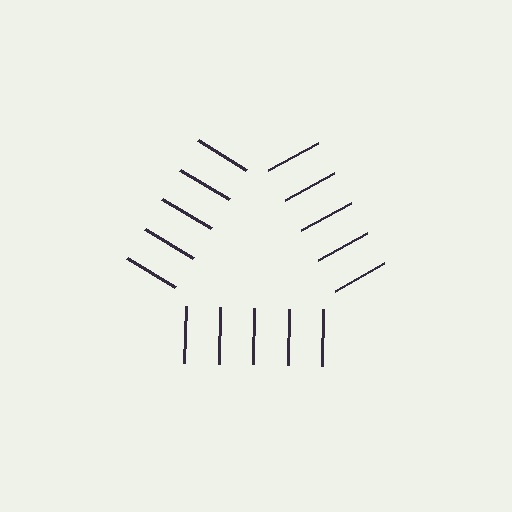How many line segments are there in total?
15 — 5 along each of the 3 edges.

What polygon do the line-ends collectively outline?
An illusory triangle — the line segments terminate on its edges but no continuous stroke is drawn.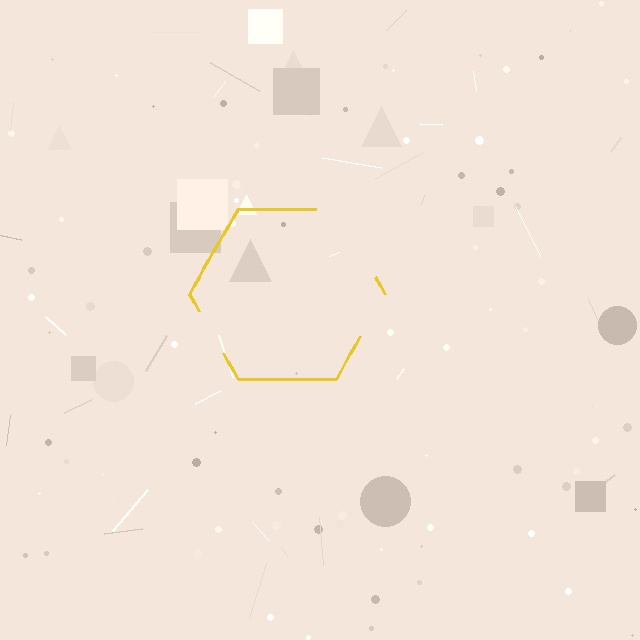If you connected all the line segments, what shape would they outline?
They would outline a hexagon.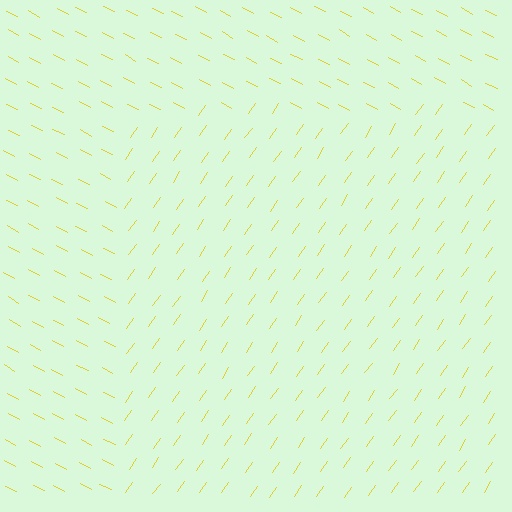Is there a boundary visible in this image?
Yes, there is a texture boundary formed by a change in line orientation.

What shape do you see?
I see a rectangle.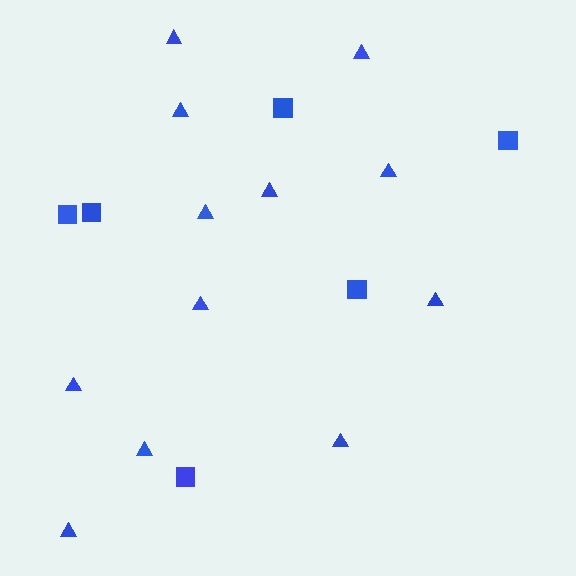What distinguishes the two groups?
There are 2 groups: one group of squares (6) and one group of triangles (12).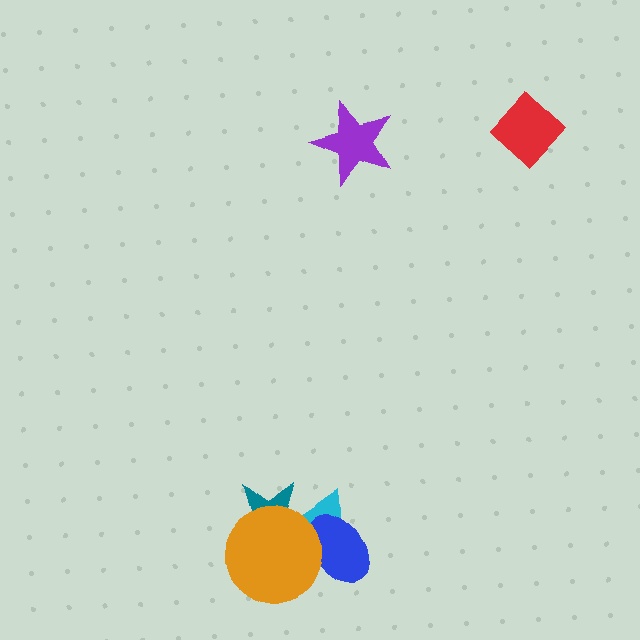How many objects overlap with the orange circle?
3 objects overlap with the orange circle.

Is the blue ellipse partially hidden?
Yes, it is partially covered by another shape.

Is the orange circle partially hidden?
No, no other shape covers it.